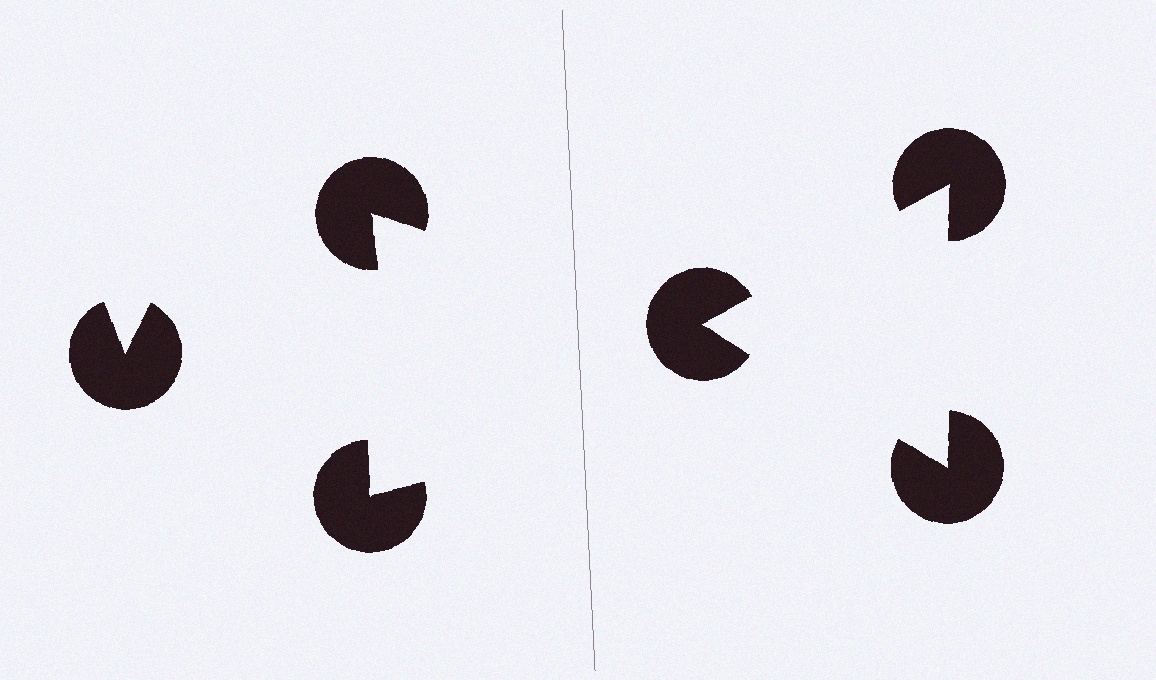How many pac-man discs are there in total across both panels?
6 — 3 on each side.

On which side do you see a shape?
An illusory triangle appears on the right side. On the left side the wedge cuts are rotated, so no coherent shape forms.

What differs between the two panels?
The pac-man discs are positioned identically on both sides; only the wedge orientations differ. On the right they align to a triangle; on the left they are misaligned.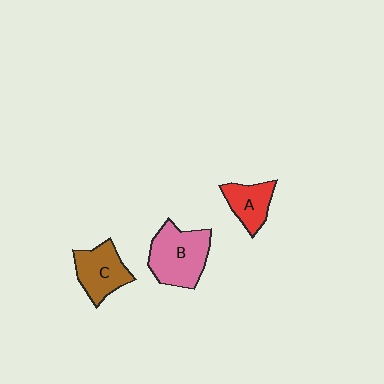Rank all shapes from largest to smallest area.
From largest to smallest: B (pink), C (brown), A (red).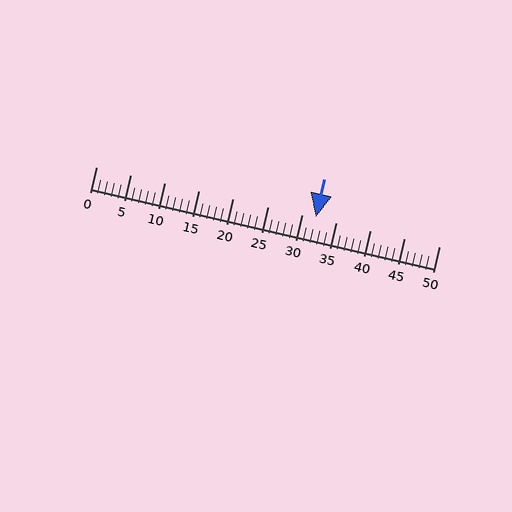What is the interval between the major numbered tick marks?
The major tick marks are spaced 5 units apart.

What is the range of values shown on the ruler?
The ruler shows values from 0 to 50.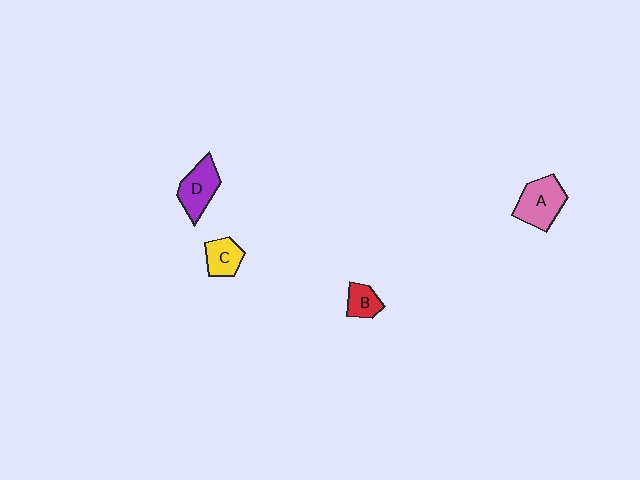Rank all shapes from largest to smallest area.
From largest to smallest: A (pink), D (purple), C (yellow), B (red).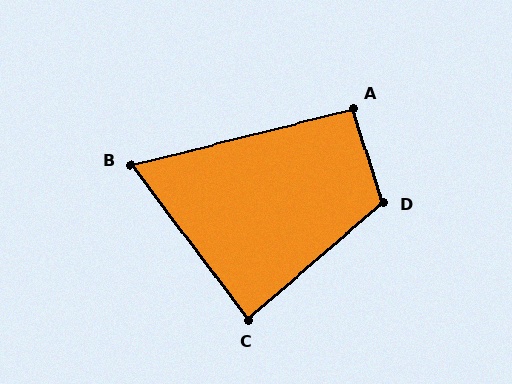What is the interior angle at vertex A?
Approximately 94 degrees (approximately right).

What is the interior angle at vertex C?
Approximately 86 degrees (approximately right).